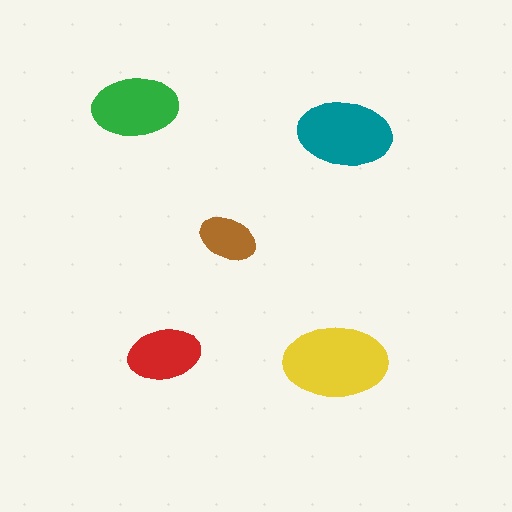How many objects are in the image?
There are 5 objects in the image.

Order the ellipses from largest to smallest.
the yellow one, the teal one, the green one, the red one, the brown one.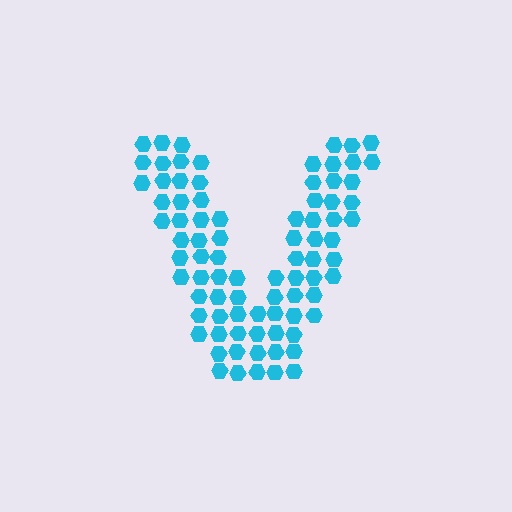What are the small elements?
The small elements are hexagons.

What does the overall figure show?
The overall figure shows the letter V.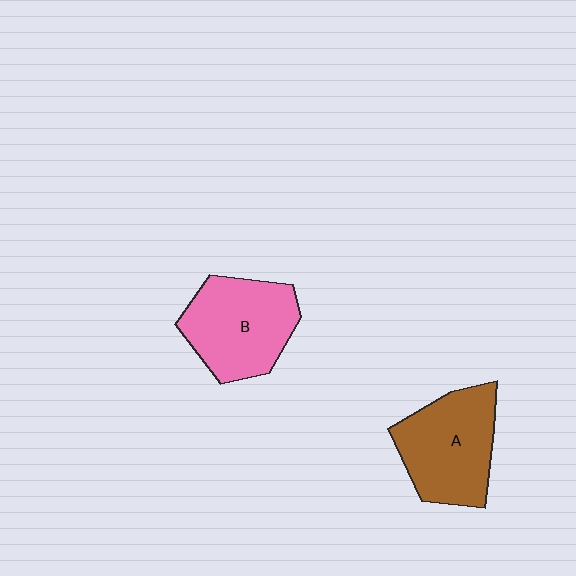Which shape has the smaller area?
Shape B (pink).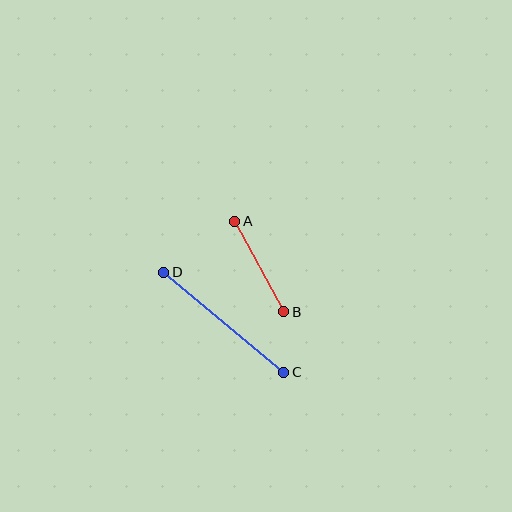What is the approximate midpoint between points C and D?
The midpoint is at approximately (224, 322) pixels.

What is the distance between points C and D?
The distance is approximately 157 pixels.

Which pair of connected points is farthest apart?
Points C and D are farthest apart.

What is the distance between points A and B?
The distance is approximately 103 pixels.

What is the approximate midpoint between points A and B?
The midpoint is at approximately (259, 267) pixels.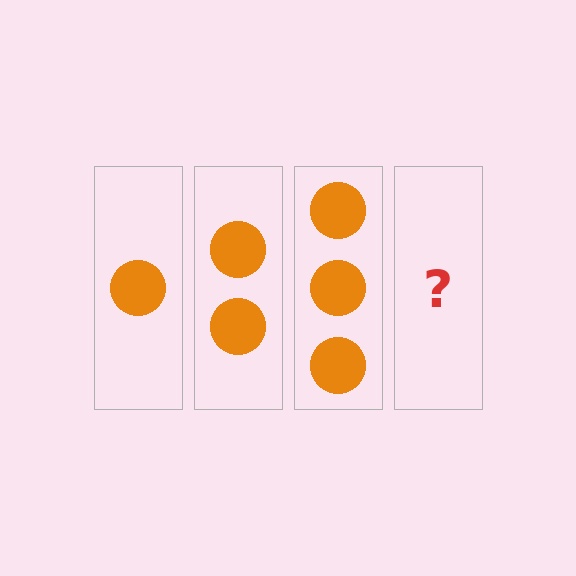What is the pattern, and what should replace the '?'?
The pattern is that each step adds one more circle. The '?' should be 4 circles.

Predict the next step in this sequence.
The next step is 4 circles.